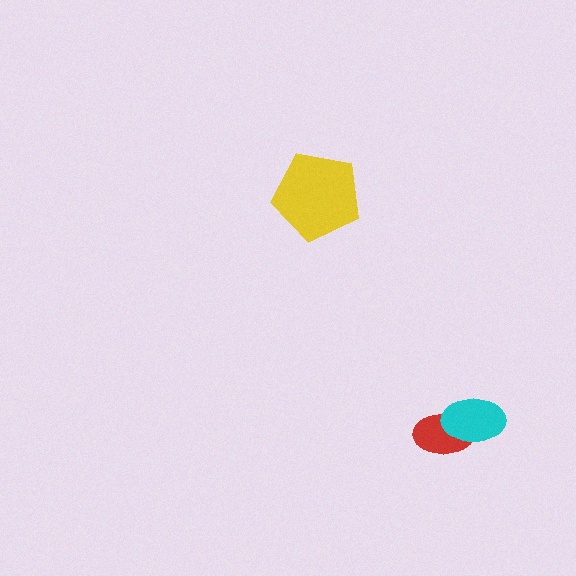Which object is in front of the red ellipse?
The cyan ellipse is in front of the red ellipse.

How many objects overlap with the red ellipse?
1 object overlaps with the red ellipse.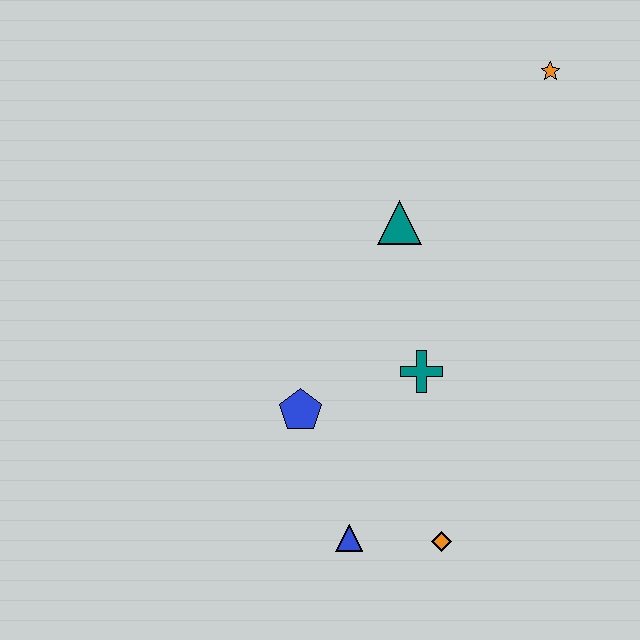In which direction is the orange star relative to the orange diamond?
The orange star is above the orange diamond.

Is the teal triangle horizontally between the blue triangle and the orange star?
Yes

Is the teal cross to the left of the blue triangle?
No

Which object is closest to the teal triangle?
The teal cross is closest to the teal triangle.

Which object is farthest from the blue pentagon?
The orange star is farthest from the blue pentagon.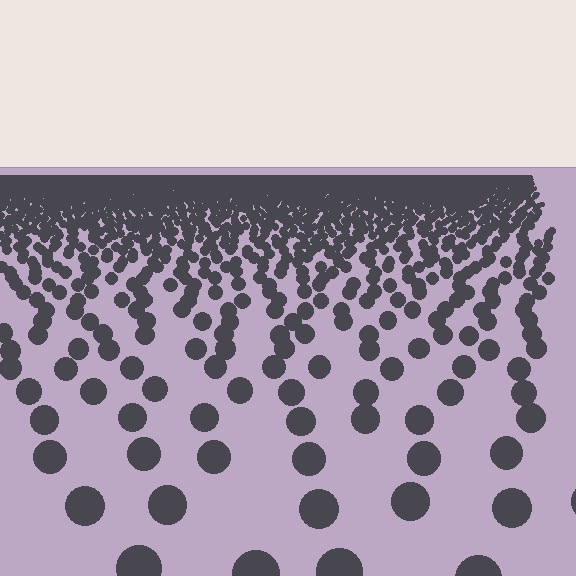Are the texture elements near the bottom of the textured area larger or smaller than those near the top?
Larger. Near the bottom, elements are closer to the viewer and appear at a bigger on-screen size.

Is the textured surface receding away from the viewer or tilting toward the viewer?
The surface is receding away from the viewer. Texture elements get smaller and denser toward the top.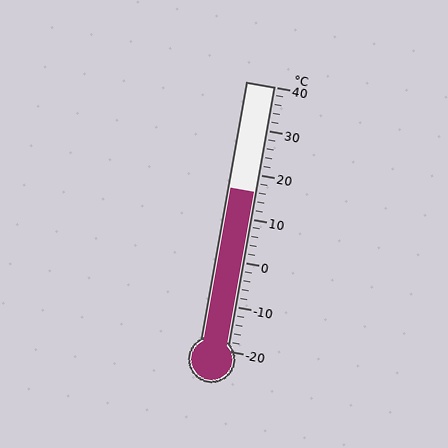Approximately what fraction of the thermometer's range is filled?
The thermometer is filled to approximately 60% of its range.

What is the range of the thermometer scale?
The thermometer scale ranges from -20°C to 40°C.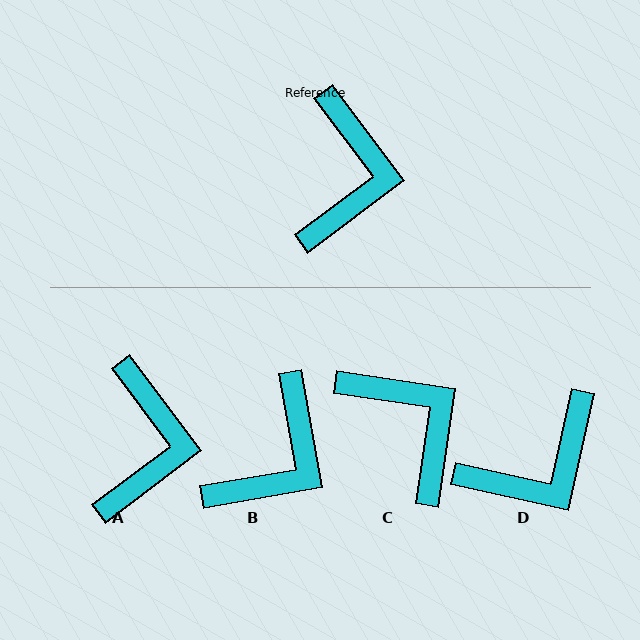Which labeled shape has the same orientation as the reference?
A.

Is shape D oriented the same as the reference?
No, it is off by about 49 degrees.